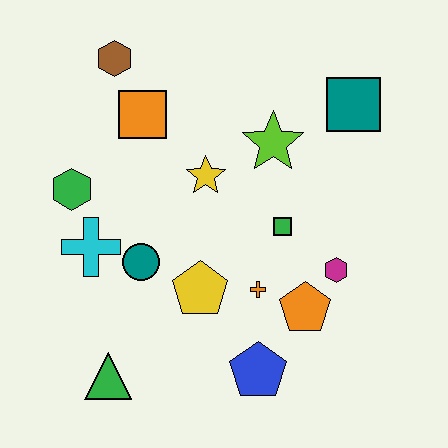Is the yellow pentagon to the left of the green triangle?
No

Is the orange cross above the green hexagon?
No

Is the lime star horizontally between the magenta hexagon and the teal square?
No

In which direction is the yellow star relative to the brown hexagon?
The yellow star is below the brown hexagon.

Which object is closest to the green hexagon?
The cyan cross is closest to the green hexagon.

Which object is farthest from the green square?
The brown hexagon is farthest from the green square.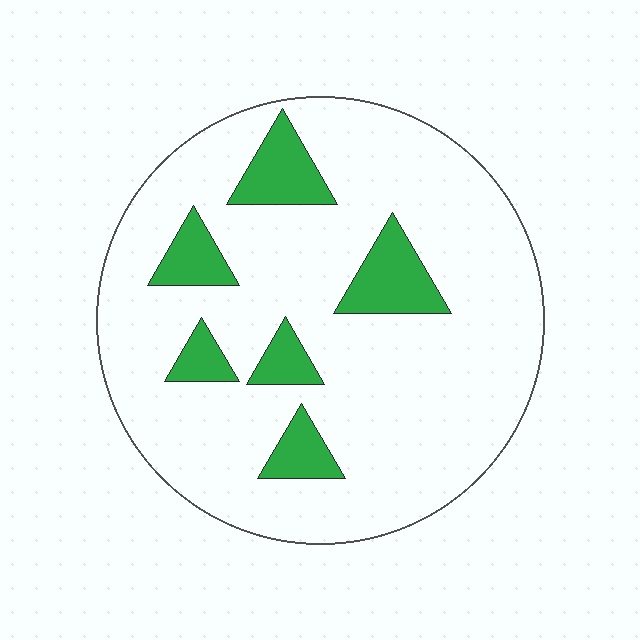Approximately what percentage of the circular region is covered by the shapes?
Approximately 15%.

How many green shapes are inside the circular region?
6.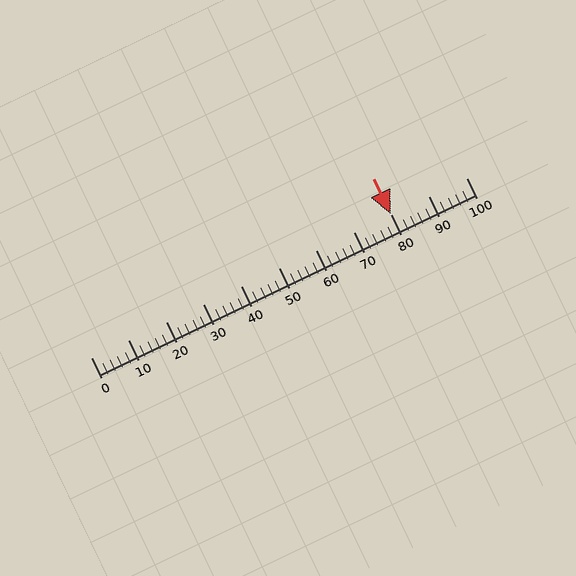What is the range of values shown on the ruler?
The ruler shows values from 0 to 100.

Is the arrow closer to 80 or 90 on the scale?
The arrow is closer to 80.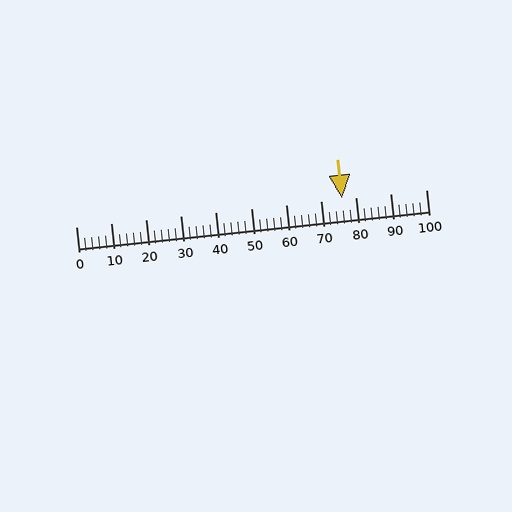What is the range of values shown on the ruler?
The ruler shows values from 0 to 100.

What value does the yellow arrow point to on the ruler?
The yellow arrow points to approximately 76.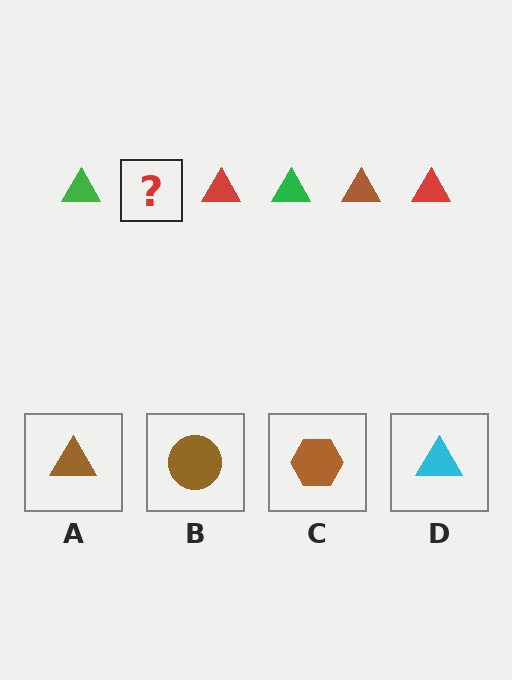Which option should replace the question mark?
Option A.